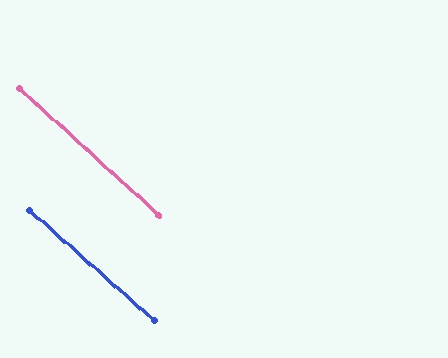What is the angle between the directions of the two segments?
Approximately 1 degree.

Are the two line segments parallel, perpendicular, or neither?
Parallel — their directions differ by only 0.6°.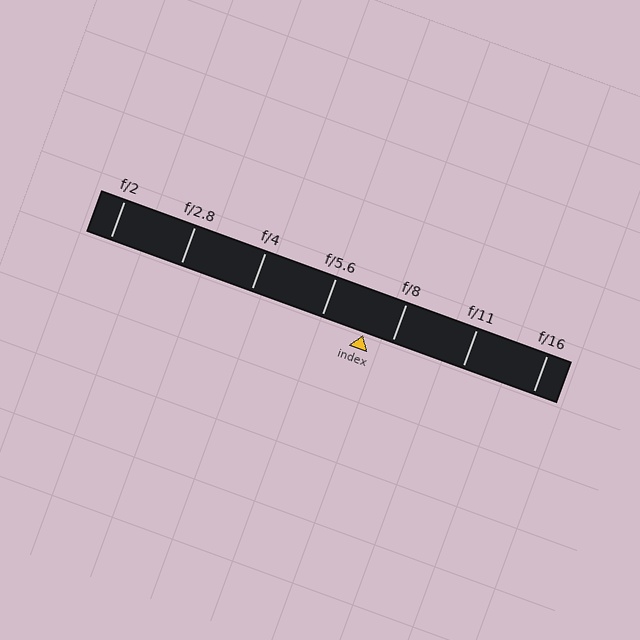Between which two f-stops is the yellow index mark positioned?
The index mark is between f/5.6 and f/8.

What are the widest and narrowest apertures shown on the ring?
The widest aperture shown is f/2 and the narrowest is f/16.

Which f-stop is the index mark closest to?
The index mark is closest to f/8.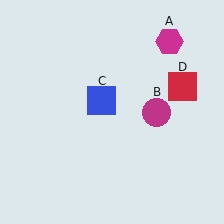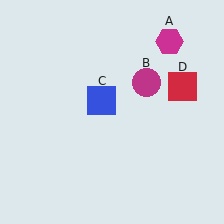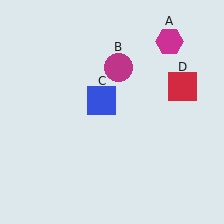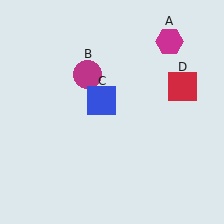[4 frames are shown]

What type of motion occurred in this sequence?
The magenta circle (object B) rotated counterclockwise around the center of the scene.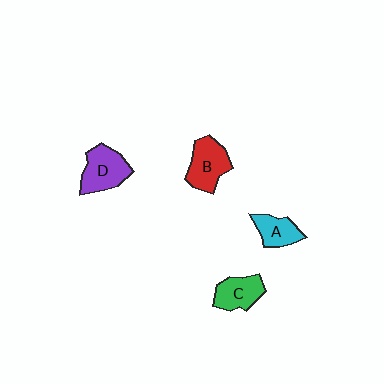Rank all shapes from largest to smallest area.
From largest to smallest: D (purple), B (red), C (green), A (cyan).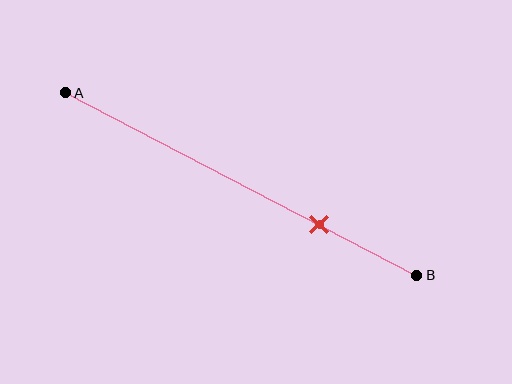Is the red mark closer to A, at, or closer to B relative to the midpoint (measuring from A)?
The red mark is closer to point B than the midpoint of segment AB.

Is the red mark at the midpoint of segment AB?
No, the mark is at about 70% from A, not at the 50% midpoint.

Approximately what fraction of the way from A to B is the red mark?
The red mark is approximately 70% of the way from A to B.